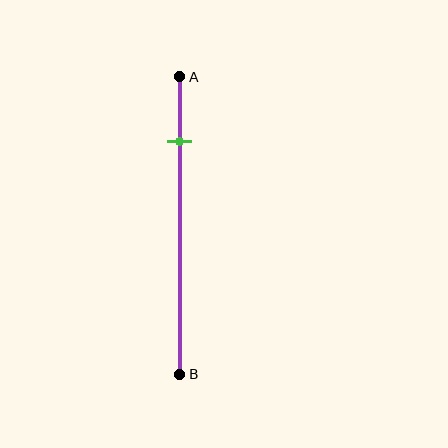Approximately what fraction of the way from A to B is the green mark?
The green mark is approximately 20% of the way from A to B.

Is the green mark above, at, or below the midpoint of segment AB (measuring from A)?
The green mark is above the midpoint of segment AB.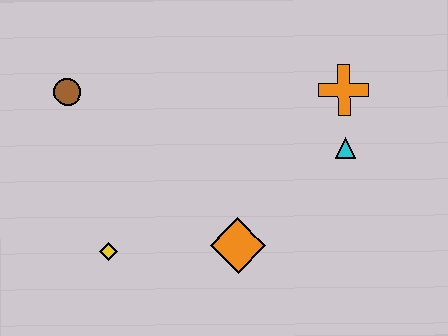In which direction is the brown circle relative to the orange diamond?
The brown circle is to the left of the orange diamond.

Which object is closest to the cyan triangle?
The orange cross is closest to the cyan triangle.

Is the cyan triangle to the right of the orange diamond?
Yes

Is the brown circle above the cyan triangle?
Yes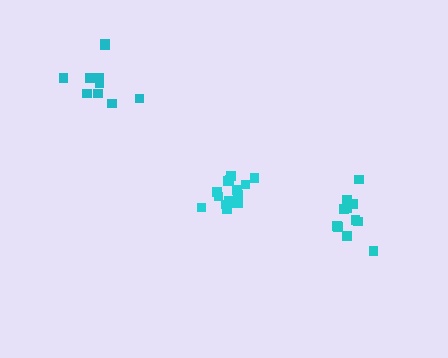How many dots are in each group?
Group 1: 16 dots, Group 2: 10 dots, Group 3: 11 dots (37 total).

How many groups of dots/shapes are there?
There are 3 groups.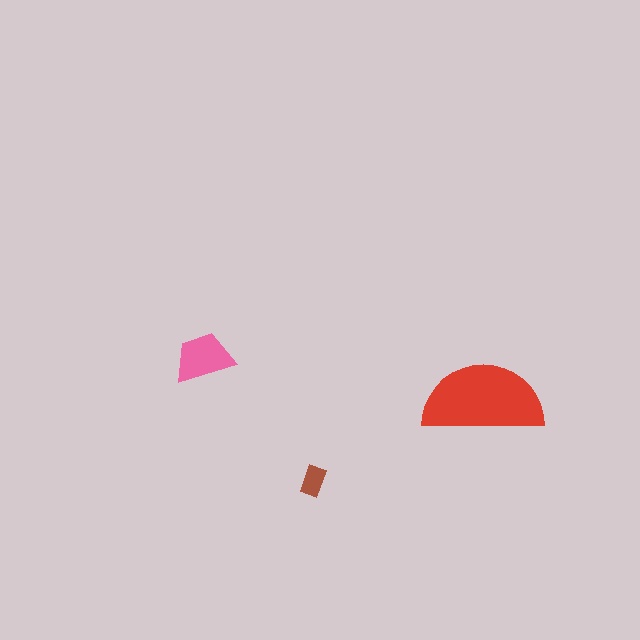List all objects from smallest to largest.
The brown rectangle, the pink trapezoid, the red semicircle.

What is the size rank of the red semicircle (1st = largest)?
1st.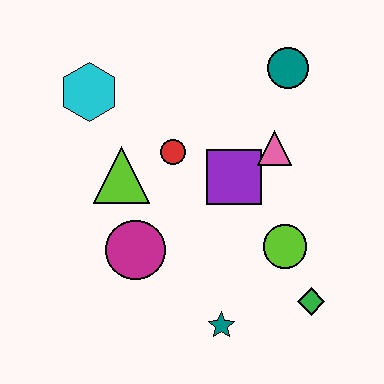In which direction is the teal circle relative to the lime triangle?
The teal circle is to the right of the lime triangle.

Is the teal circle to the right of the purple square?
Yes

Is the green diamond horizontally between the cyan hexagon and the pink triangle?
No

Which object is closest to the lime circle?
The green diamond is closest to the lime circle.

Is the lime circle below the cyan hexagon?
Yes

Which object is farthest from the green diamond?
The cyan hexagon is farthest from the green diamond.